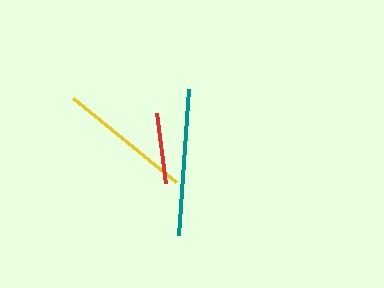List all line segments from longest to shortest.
From longest to shortest: teal, yellow, red.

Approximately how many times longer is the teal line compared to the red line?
The teal line is approximately 2.1 times the length of the red line.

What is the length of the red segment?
The red segment is approximately 70 pixels long.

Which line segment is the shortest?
The red line is the shortest at approximately 70 pixels.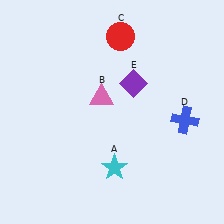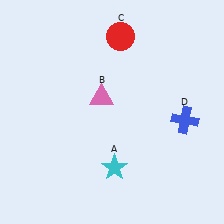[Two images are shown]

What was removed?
The purple diamond (E) was removed in Image 2.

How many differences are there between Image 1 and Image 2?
There is 1 difference between the two images.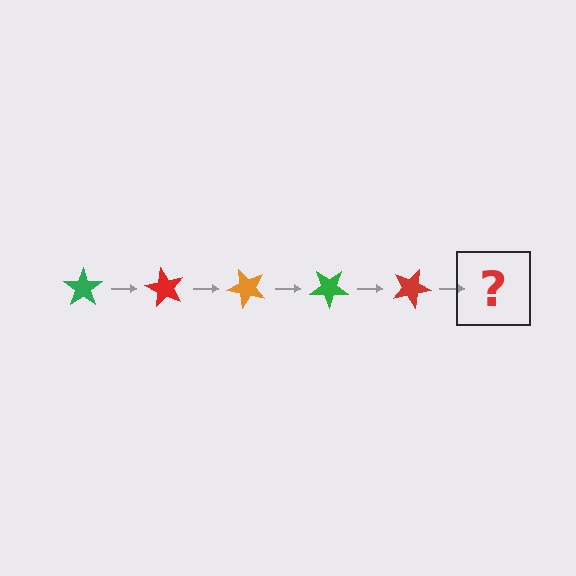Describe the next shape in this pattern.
It should be an orange star, rotated 300 degrees from the start.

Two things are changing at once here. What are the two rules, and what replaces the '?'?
The two rules are that it rotates 60 degrees each step and the color cycles through green, red, and orange. The '?' should be an orange star, rotated 300 degrees from the start.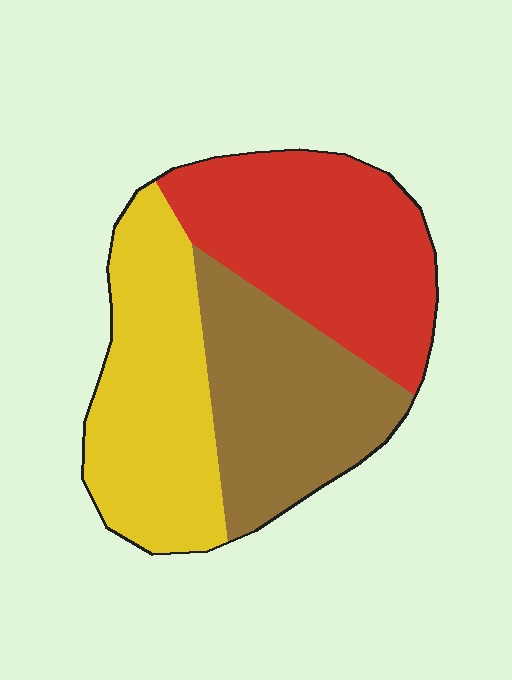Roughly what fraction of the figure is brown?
Brown takes up between a quarter and a half of the figure.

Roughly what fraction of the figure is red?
Red covers around 35% of the figure.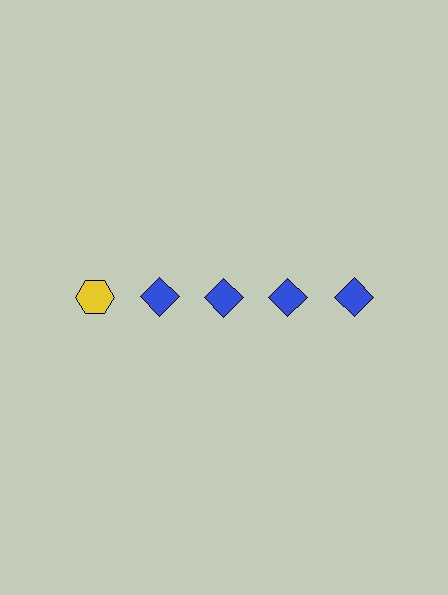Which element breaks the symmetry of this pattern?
The yellow hexagon in the top row, leftmost column breaks the symmetry. All other shapes are blue diamonds.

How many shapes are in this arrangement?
There are 5 shapes arranged in a grid pattern.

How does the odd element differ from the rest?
It differs in both color (yellow instead of blue) and shape (hexagon instead of diamond).